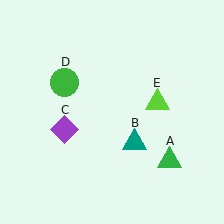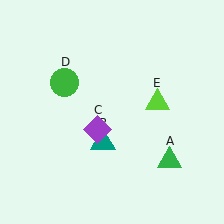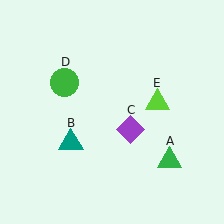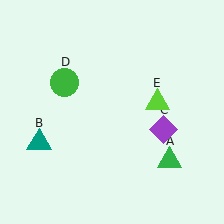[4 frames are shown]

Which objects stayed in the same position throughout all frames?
Green triangle (object A) and green circle (object D) and lime triangle (object E) remained stationary.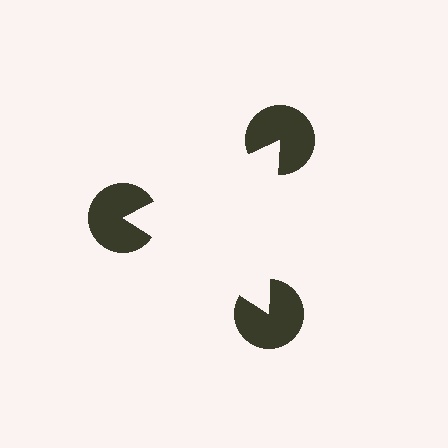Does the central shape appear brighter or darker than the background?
It typically appears slightly brighter than the background, even though no actual brightness change is drawn.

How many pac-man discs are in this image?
There are 3 — one at each vertex of the illusory triangle.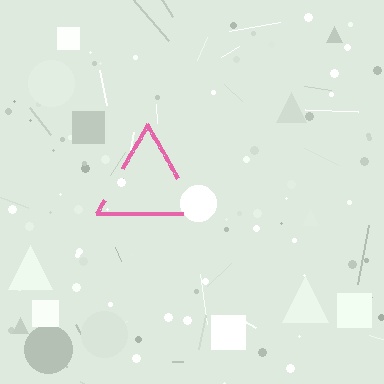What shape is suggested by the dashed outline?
The dashed outline suggests a triangle.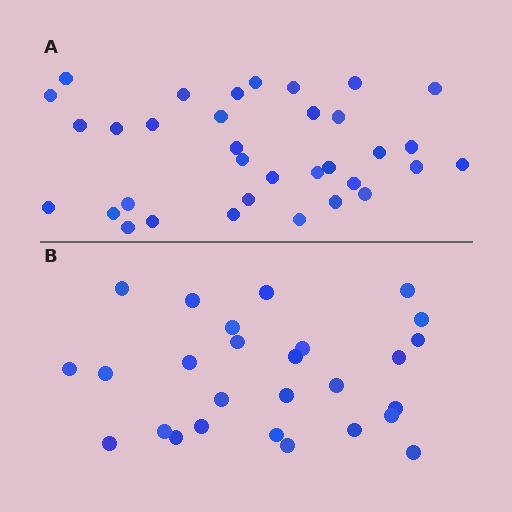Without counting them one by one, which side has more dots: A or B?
Region A (the top region) has more dots.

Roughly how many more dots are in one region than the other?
Region A has roughly 8 or so more dots than region B.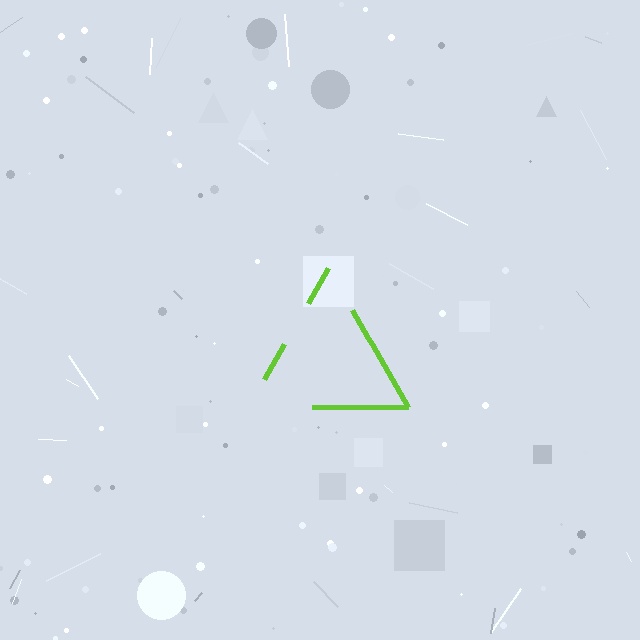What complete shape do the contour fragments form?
The contour fragments form a triangle.